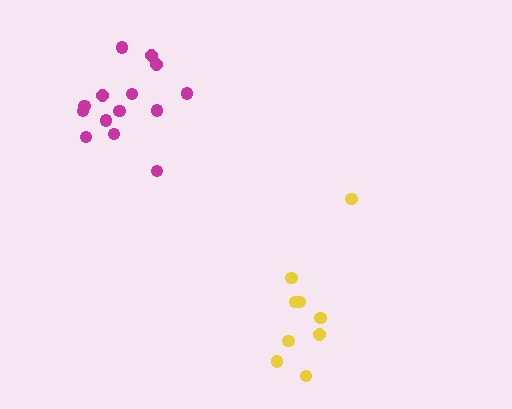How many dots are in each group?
Group 1: 9 dots, Group 2: 14 dots (23 total).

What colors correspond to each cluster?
The clusters are colored: yellow, magenta.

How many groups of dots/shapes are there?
There are 2 groups.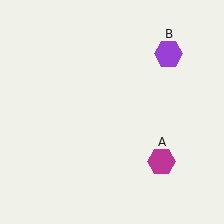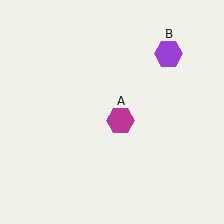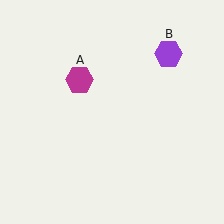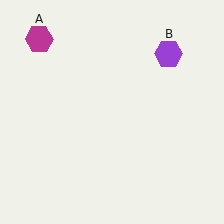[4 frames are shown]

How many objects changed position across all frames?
1 object changed position: magenta hexagon (object A).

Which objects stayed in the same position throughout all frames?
Purple hexagon (object B) remained stationary.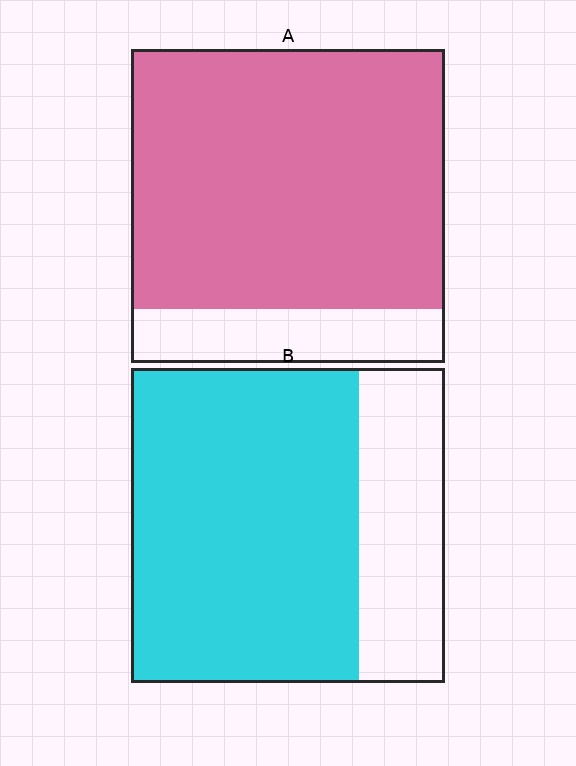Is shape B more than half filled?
Yes.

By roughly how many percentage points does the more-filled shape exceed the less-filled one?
By roughly 10 percentage points (A over B).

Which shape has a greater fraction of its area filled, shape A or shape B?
Shape A.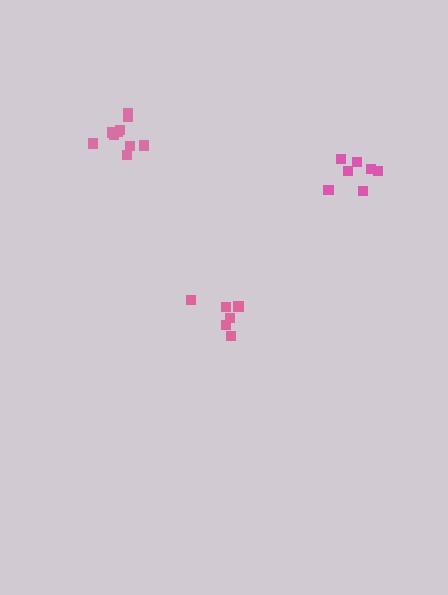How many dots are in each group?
Group 1: 7 dots, Group 2: 6 dots, Group 3: 10 dots (23 total).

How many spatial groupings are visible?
There are 3 spatial groupings.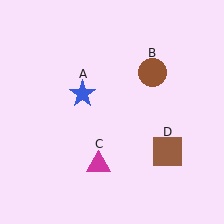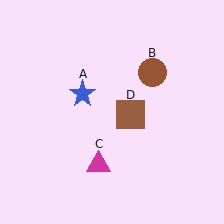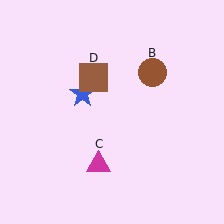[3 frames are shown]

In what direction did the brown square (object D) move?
The brown square (object D) moved up and to the left.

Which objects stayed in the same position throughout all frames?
Blue star (object A) and brown circle (object B) and magenta triangle (object C) remained stationary.